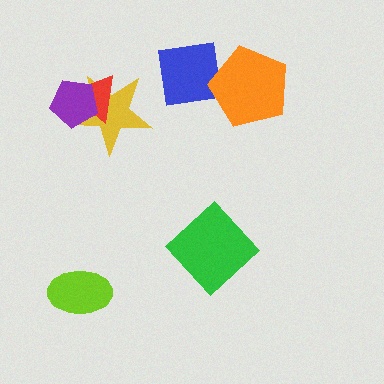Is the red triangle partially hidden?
Yes, it is partially covered by another shape.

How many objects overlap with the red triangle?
2 objects overlap with the red triangle.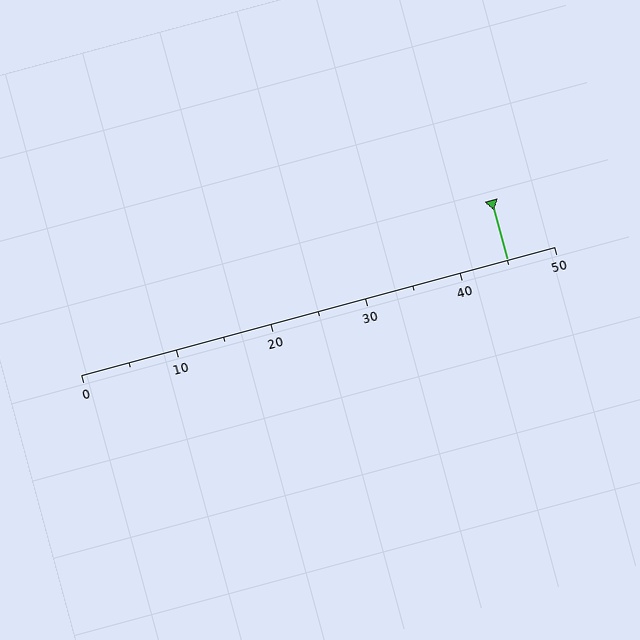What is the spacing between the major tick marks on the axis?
The major ticks are spaced 10 apart.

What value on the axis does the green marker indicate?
The marker indicates approximately 45.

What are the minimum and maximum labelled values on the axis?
The axis runs from 0 to 50.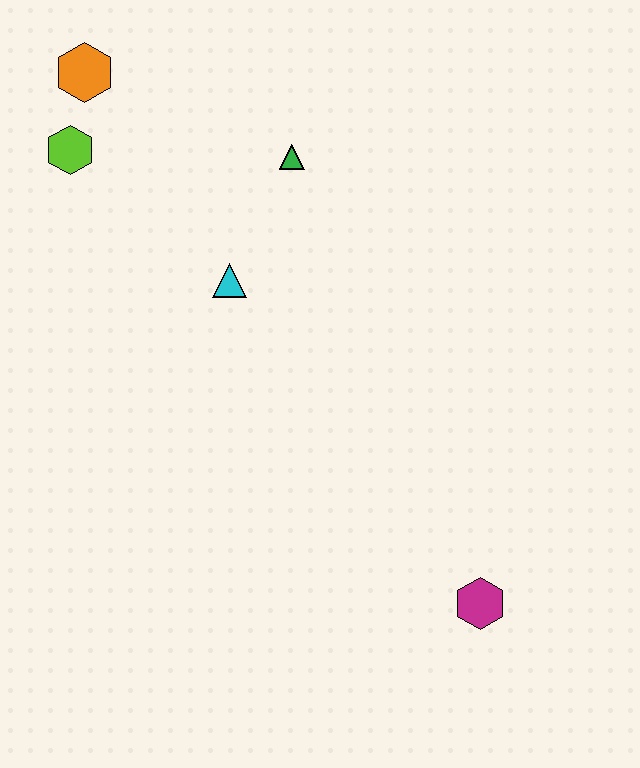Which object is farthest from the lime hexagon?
The magenta hexagon is farthest from the lime hexagon.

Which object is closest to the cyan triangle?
The green triangle is closest to the cyan triangle.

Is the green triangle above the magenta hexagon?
Yes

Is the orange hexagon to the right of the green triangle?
No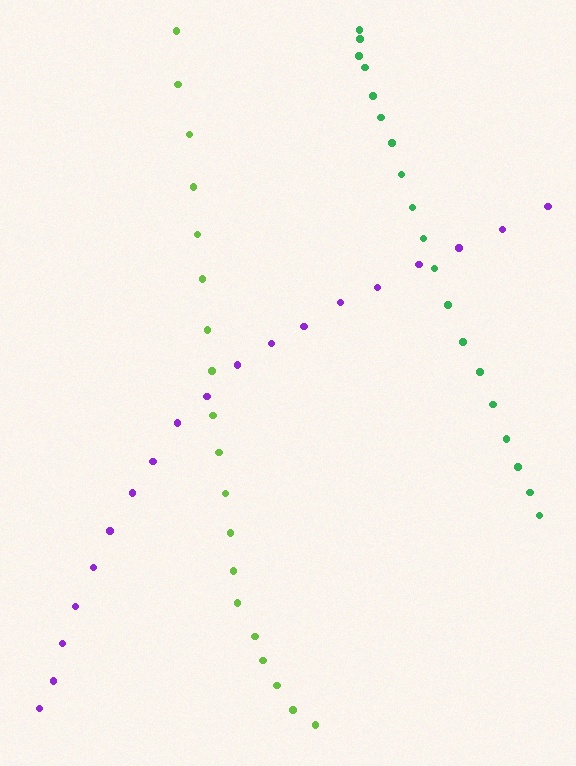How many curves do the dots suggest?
There are 3 distinct paths.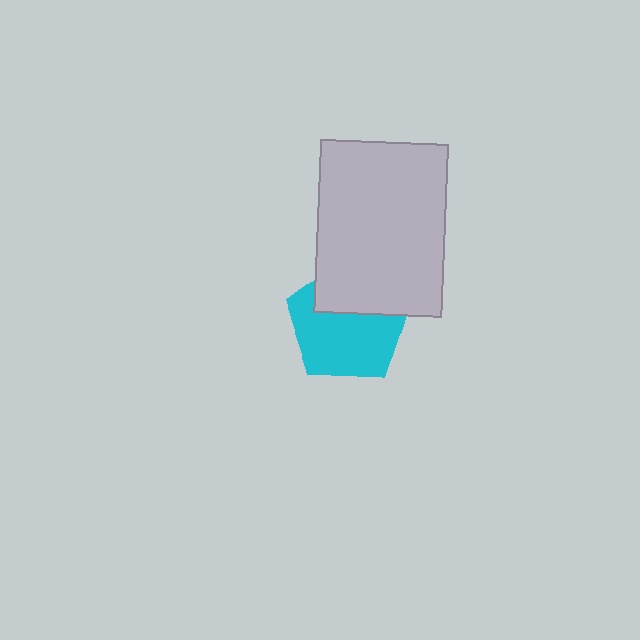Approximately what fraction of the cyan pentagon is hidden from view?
Roughly 37% of the cyan pentagon is hidden behind the light gray rectangle.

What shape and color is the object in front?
The object in front is a light gray rectangle.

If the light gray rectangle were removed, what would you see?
You would see the complete cyan pentagon.